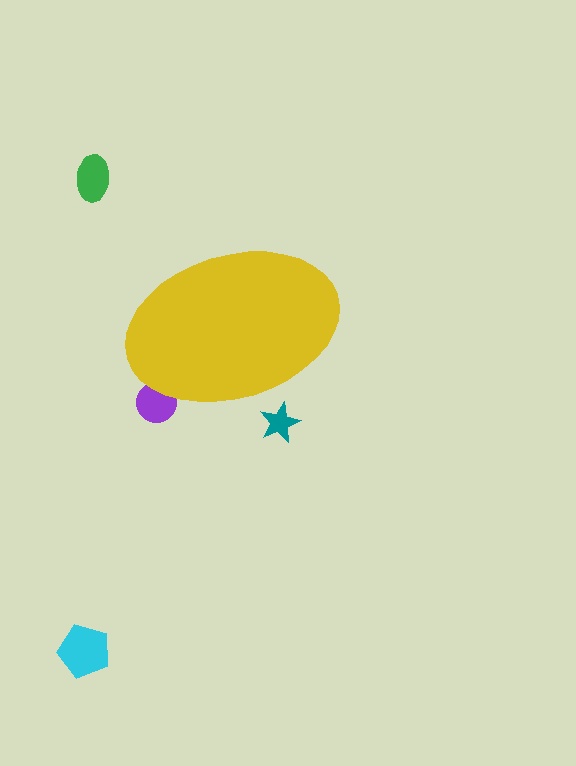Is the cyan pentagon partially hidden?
No, the cyan pentagon is fully visible.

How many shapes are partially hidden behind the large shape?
2 shapes are partially hidden.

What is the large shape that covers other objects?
A yellow ellipse.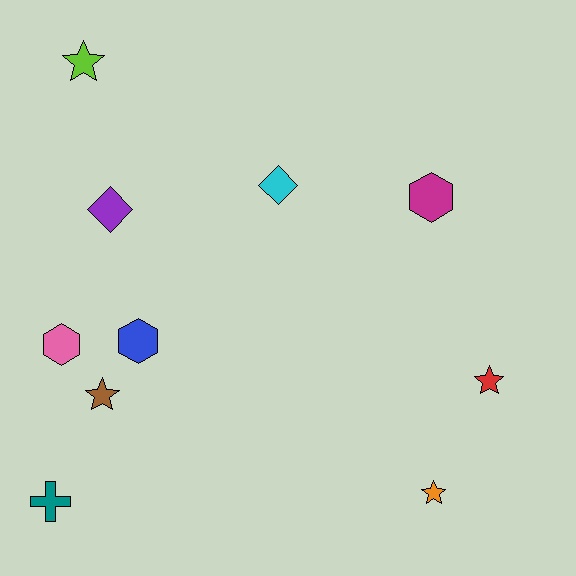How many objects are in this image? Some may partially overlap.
There are 10 objects.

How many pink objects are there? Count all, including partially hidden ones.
There is 1 pink object.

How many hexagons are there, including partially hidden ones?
There are 3 hexagons.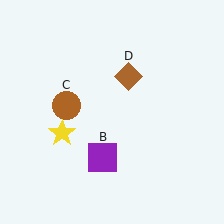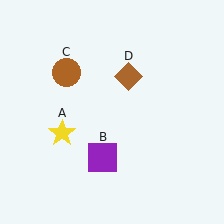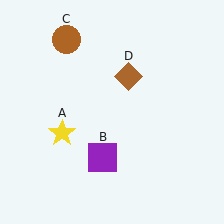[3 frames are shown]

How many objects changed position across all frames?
1 object changed position: brown circle (object C).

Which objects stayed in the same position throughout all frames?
Yellow star (object A) and purple square (object B) and brown diamond (object D) remained stationary.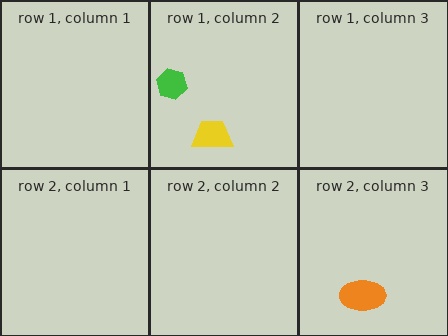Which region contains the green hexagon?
The row 1, column 2 region.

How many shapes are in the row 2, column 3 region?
1.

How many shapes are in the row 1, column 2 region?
2.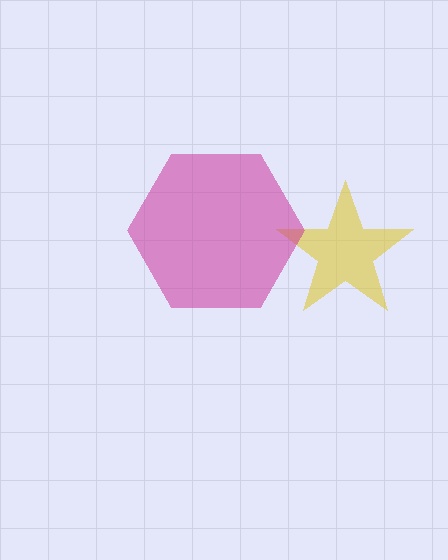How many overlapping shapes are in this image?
There are 2 overlapping shapes in the image.